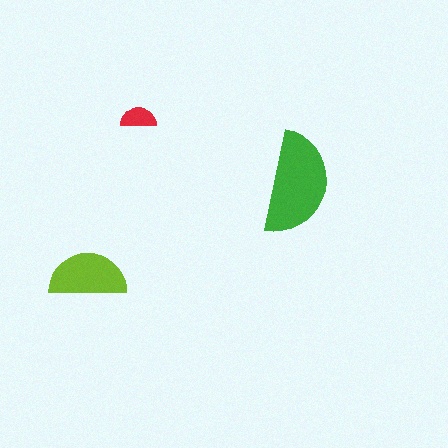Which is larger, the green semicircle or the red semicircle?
The green one.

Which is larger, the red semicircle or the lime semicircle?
The lime one.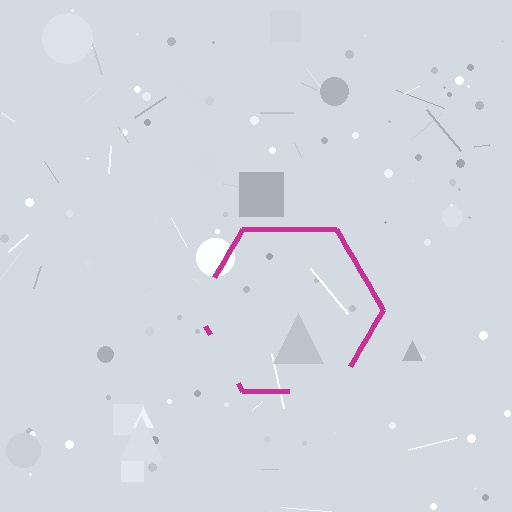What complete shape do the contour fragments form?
The contour fragments form a hexagon.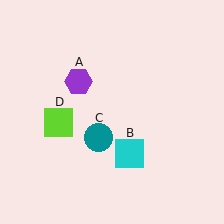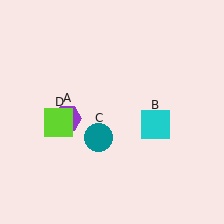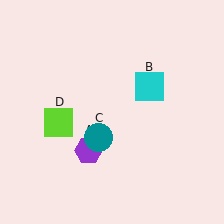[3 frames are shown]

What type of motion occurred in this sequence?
The purple hexagon (object A), cyan square (object B) rotated counterclockwise around the center of the scene.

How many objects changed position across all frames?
2 objects changed position: purple hexagon (object A), cyan square (object B).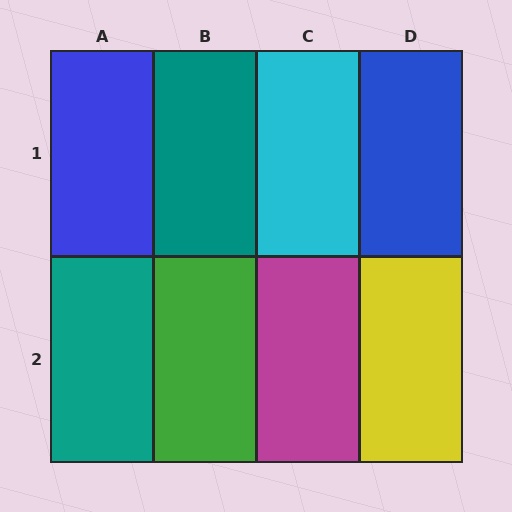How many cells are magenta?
1 cell is magenta.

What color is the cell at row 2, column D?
Yellow.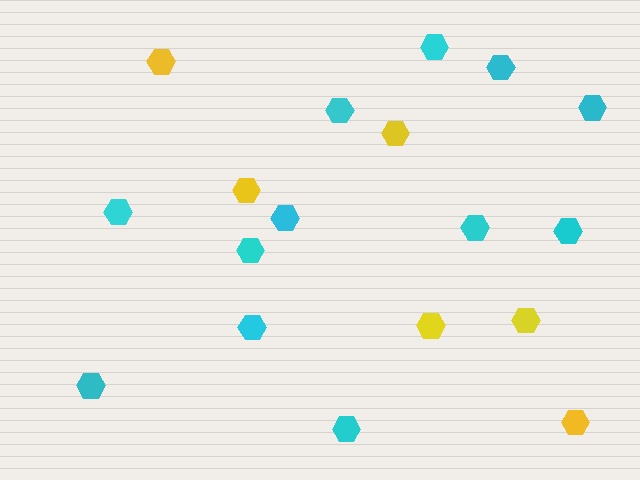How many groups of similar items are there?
There are 2 groups: one group of cyan hexagons (12) and one group of yellow hexagons (6).